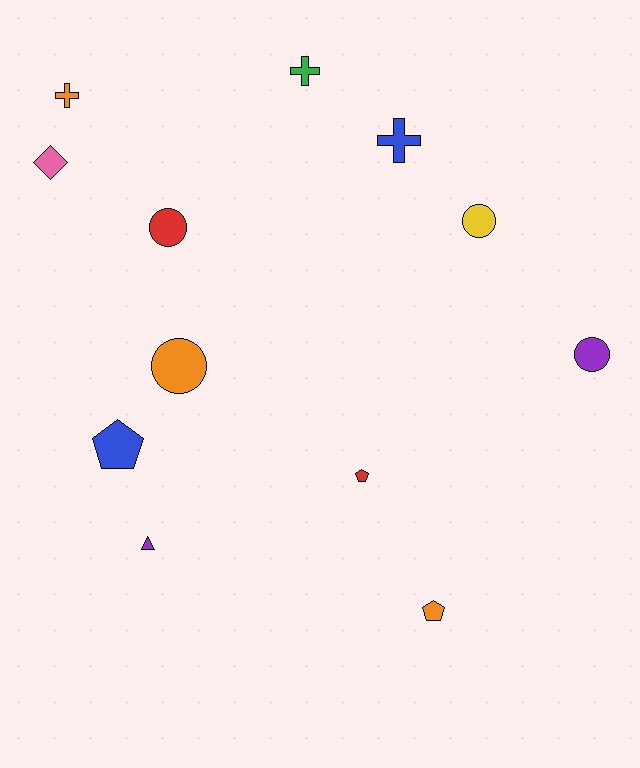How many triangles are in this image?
There is 1 triangle.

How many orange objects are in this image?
There are 3 orange objects.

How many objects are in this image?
There are 12 objects.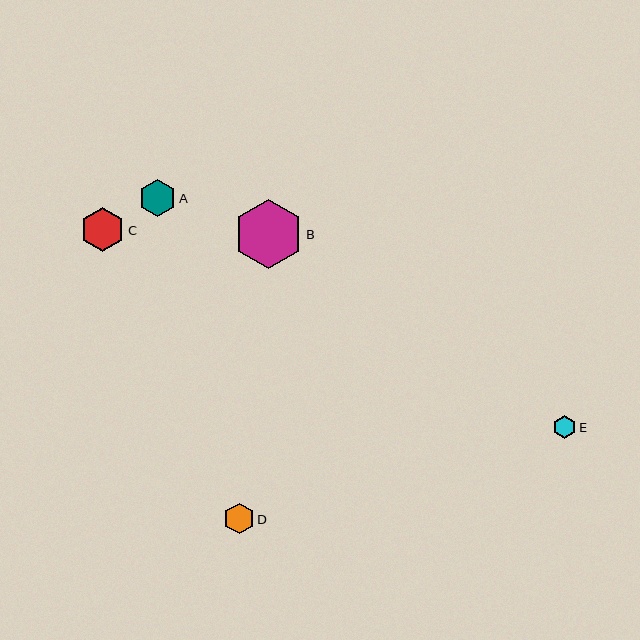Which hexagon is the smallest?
Hexagon E is the smallest with a size of approximately 23 pixels.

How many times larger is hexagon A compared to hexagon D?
Hexagon A is approximately 1.2 times the size of hexagon D.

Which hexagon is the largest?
Hexagon B is the largest with a size of approximately 70 pixels.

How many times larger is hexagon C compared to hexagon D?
Hexagon C is approximately 1.5 times the size of hexagon D.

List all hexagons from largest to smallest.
From largest to smallest: B, C, A, D, E.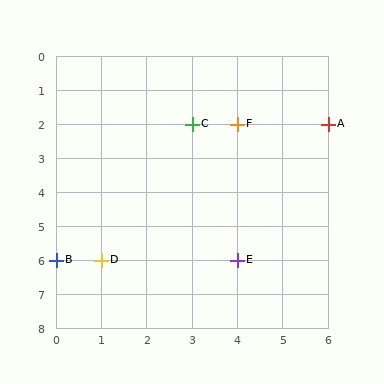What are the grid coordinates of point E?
Point E is at grid coordinates (4, 6).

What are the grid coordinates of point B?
Point B is at grid coordinates (0, 6).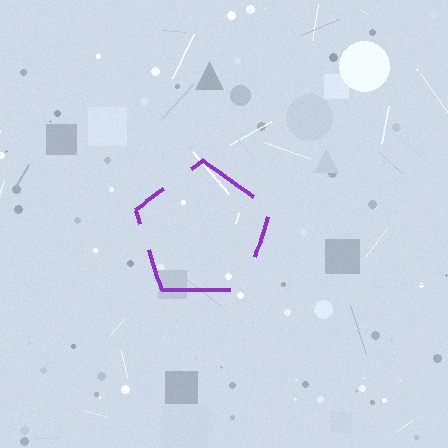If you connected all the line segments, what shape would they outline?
They would outline a pentagon.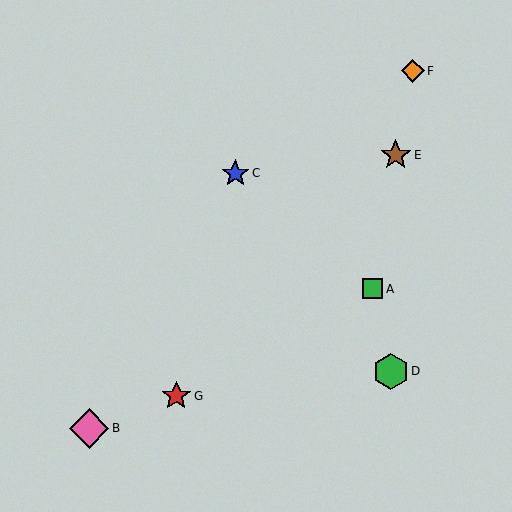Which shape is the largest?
The pink diamond (labeled B) is the largest.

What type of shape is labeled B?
Shape B is a pink diamond.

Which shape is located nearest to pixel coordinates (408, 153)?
The brown star (labeled E) at (396, 155) is nearest to that location.